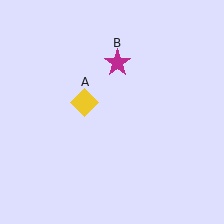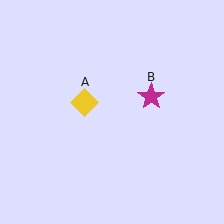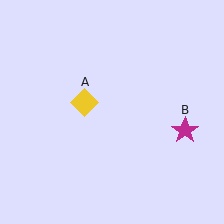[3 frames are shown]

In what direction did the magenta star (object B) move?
The magenta star (object B) moved down and to the right.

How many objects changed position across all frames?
1 object changed position: magenta star (object B).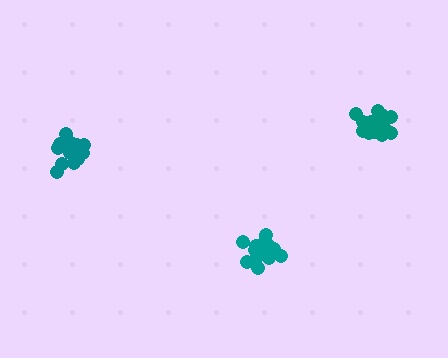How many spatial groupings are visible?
There are 3 spatial groupings.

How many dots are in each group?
Group 1: 14 dots, Group 2: 15 dots, Group 3: 17 dots (46 total).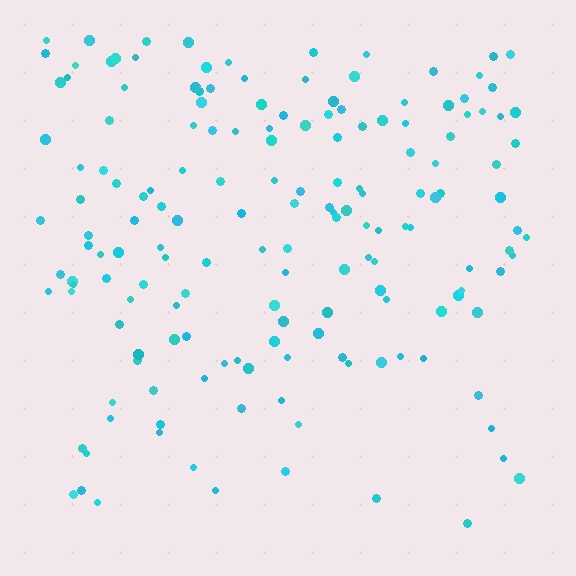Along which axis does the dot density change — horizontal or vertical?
Vertical.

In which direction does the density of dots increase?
From bottom to top, with the top side densest.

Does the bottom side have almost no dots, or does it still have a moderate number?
Still a moderate number, just noticeably fewer than the top.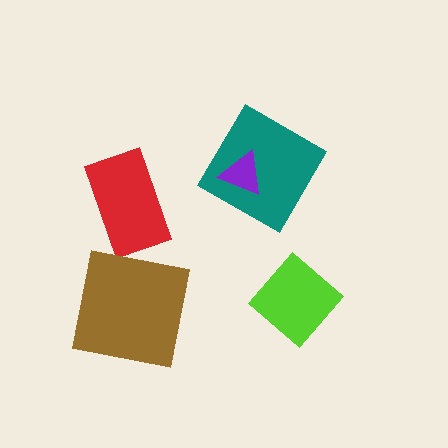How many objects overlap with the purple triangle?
1 object overlaps with the purple triangle.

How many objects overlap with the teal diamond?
1 object overlaps with the teal diamond.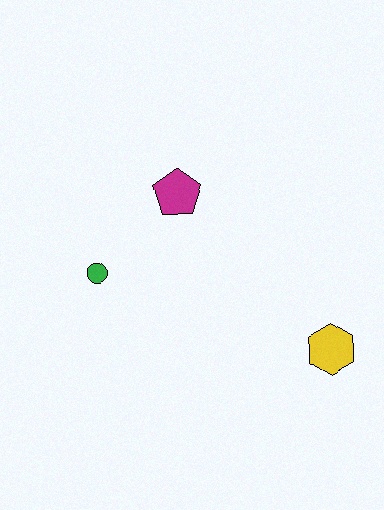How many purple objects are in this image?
There are no purple objects.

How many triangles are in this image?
There are no triangles.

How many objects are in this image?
There are 3 objects.